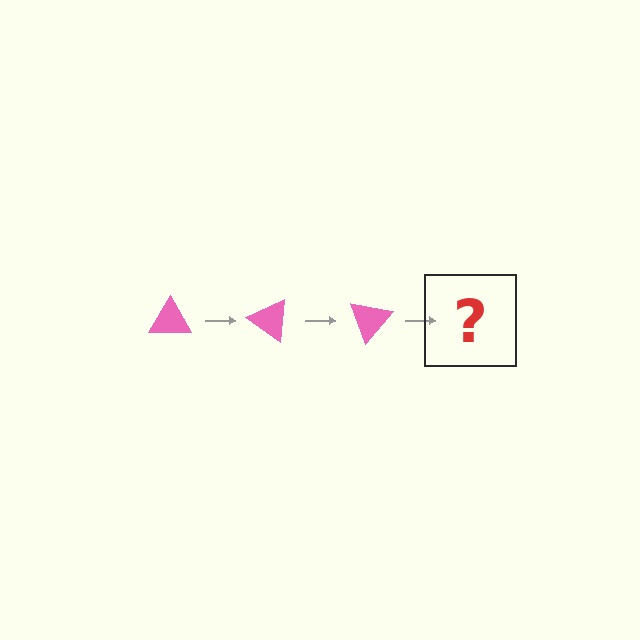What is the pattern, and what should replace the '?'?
The pattern is that the triangle rotates 35 degrees each step. The '?' should be a pink triangle rotated 105 degrees.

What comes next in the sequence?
The next element should be a pink triangle rotated 105 degrees.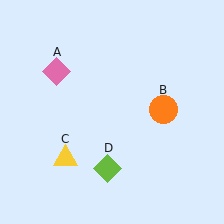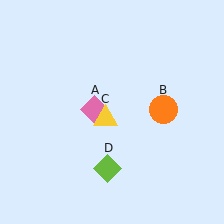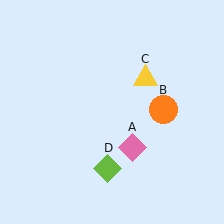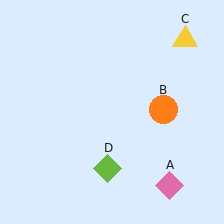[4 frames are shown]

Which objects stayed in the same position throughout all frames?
Orange circle (object B) and lime diamond (object D) remained stationary.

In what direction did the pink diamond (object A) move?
The pink diamond (object A) moved down and to the right.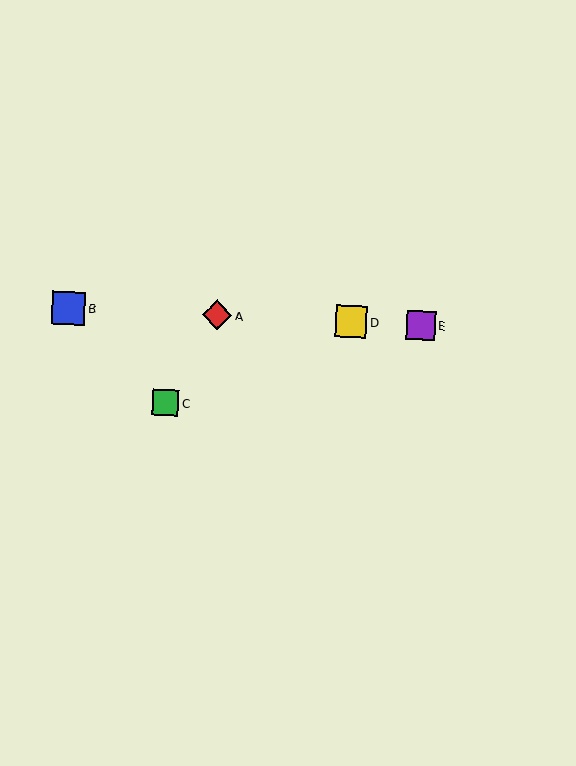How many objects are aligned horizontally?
4 objects (A, B, D, E) are aligned horizontally.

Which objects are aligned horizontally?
Objects A, B, D, E are aligned horizontally.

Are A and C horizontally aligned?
No, A is at y≈315 and C is at y≈403.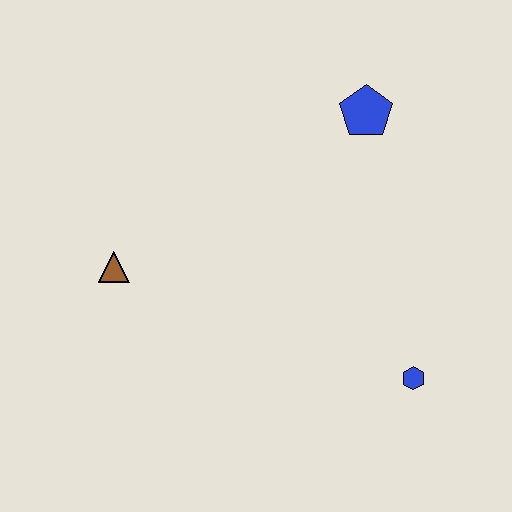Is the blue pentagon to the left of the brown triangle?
No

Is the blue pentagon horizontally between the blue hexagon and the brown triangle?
Yes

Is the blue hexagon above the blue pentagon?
No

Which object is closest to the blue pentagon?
The blue hexagon is closest to the blue pentagon.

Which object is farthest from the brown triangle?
The blue hexagon is farthest from the brown triangle.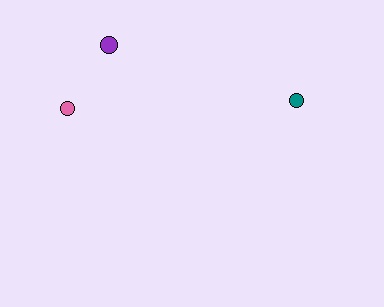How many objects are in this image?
There are 3 objects.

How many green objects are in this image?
There are no green objects.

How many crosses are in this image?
There are no crosses.